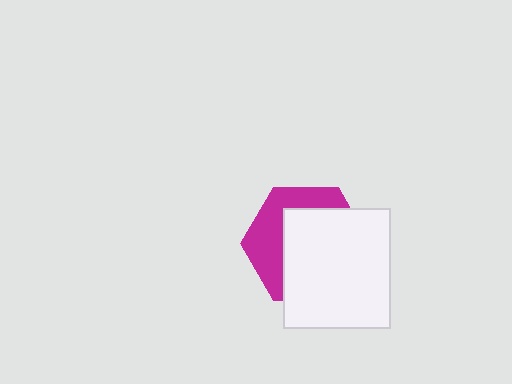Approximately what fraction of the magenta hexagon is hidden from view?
Roughly 62% of the magenta hexagon is hidden behind the white rectangle.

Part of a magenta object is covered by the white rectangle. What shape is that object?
It is a hexagon.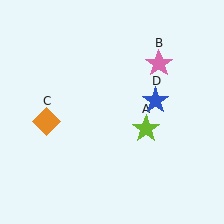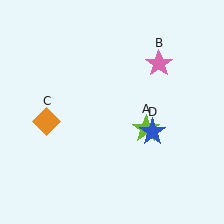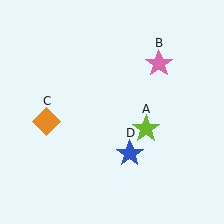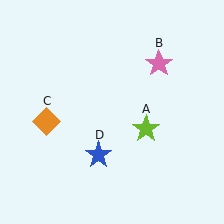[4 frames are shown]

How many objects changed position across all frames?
1 object changed position: blue star (object D).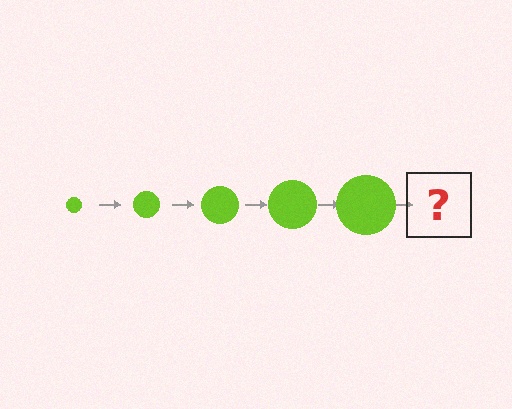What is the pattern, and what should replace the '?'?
The pattern is that the circle gets progressively larger each step. The '?' should be a lime circle, larger than the previous one.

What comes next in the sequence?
The next element should be a lime circle, larger than the previous one.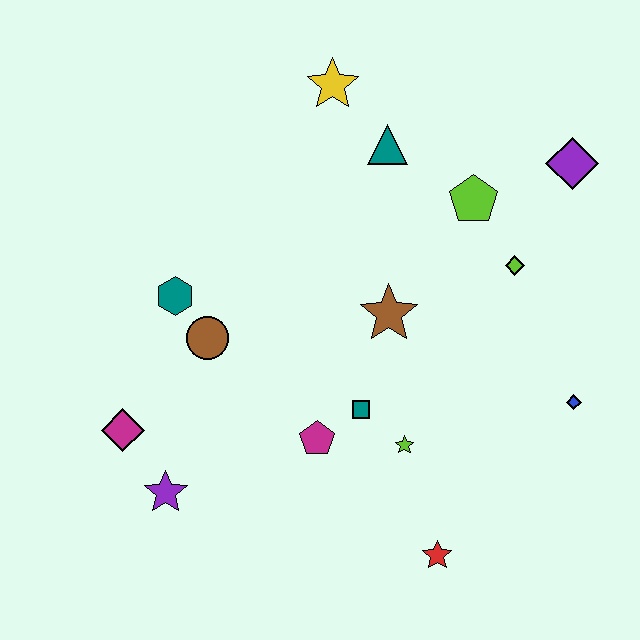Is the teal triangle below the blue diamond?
No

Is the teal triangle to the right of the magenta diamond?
Yes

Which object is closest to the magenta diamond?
The purple star is closest to the magenta diamond.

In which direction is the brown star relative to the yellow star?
The brown star is below the yellow star.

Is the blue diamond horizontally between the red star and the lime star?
No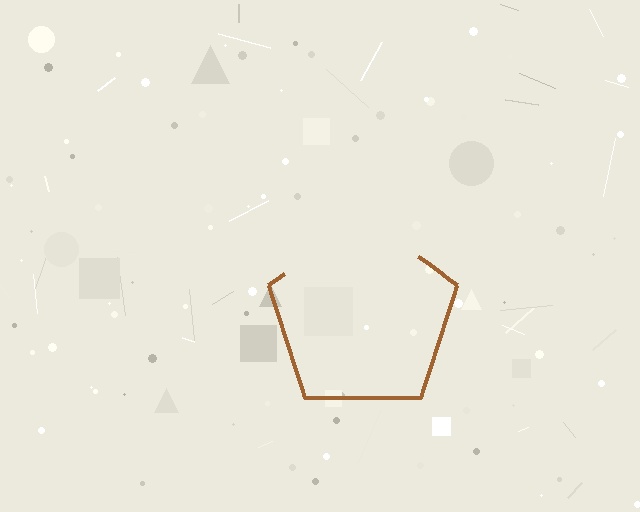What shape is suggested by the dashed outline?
The dashed outline suggests a pentagon.